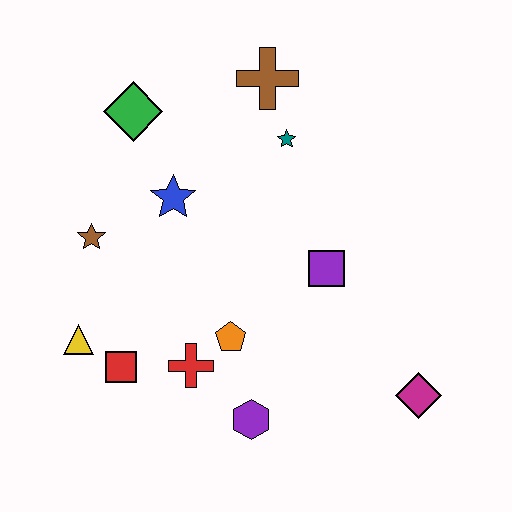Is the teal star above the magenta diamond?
Yes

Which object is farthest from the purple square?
The yellow triangle is farthest from the purple square.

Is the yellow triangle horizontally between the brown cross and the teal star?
No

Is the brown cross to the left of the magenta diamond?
Yes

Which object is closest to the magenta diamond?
The purple square is closest to the magenta diamond.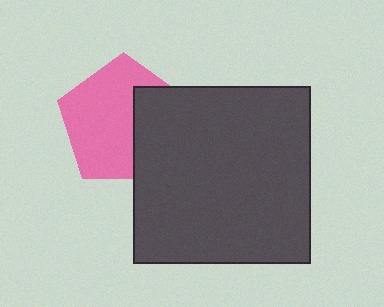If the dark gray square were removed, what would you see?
You would see the complete pink pentagon.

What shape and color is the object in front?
The object in front is a dark gray square.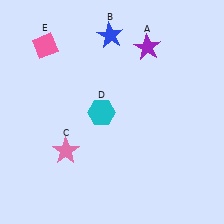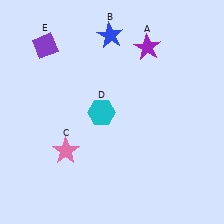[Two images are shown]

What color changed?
The diamond (E) changed from pink in Image 1 to purple in Image 2.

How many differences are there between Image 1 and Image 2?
There is 1 difference between the two images.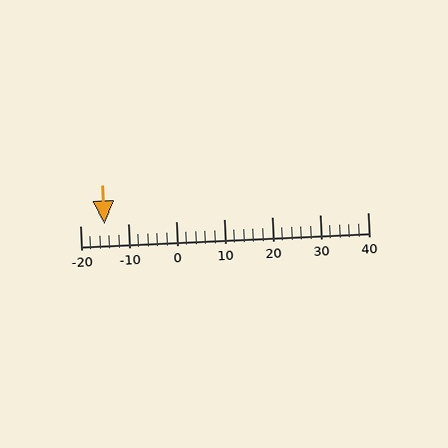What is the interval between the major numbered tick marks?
The major tick marks are spaced 10 units apart.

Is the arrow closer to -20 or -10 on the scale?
The arrow is closer to -10.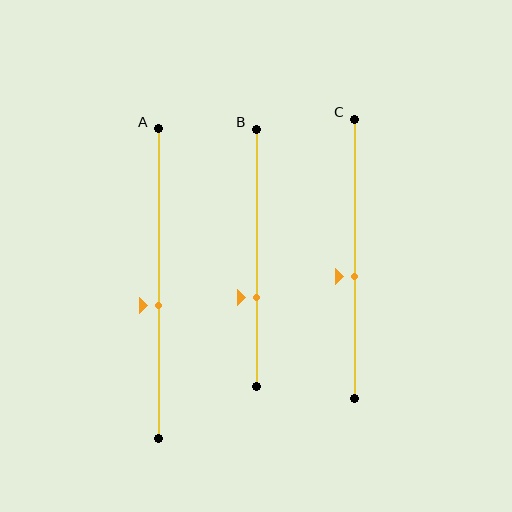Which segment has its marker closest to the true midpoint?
Segment C has its marker closest to the true midpoint.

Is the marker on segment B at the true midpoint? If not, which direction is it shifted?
No, the marker on segment B is shifted downward by about 15% of the segment length.